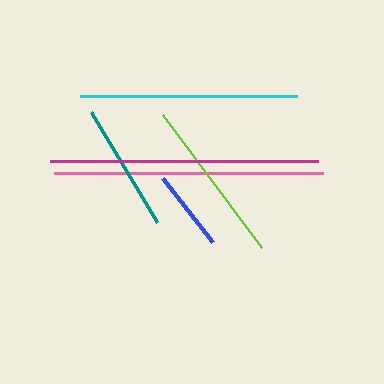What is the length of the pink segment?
The pink segment is approximately 269 pixels long.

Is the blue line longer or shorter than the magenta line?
The magenta line is longer than the blue line.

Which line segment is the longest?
The pink line is the longest at approximately 269 pixels.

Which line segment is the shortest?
The blue line is the shortest at approximately 82 pixels.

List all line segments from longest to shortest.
From longest to shortest: pink, magenta, cyan, lime, teal, blue.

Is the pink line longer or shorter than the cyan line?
The pink line is longer than the cyan line.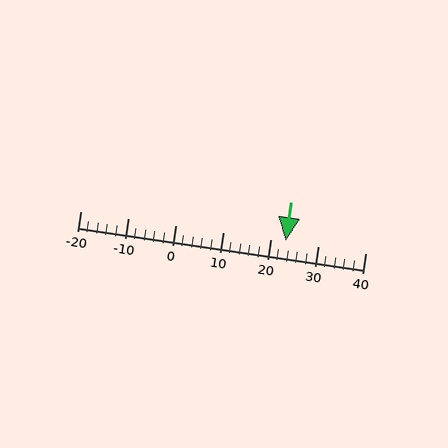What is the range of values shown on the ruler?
The ruler shows values from -20 to 40.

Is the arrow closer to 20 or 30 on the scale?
The arrow is closer to 20.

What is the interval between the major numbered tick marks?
The major tick marks are spaced 10 units apart.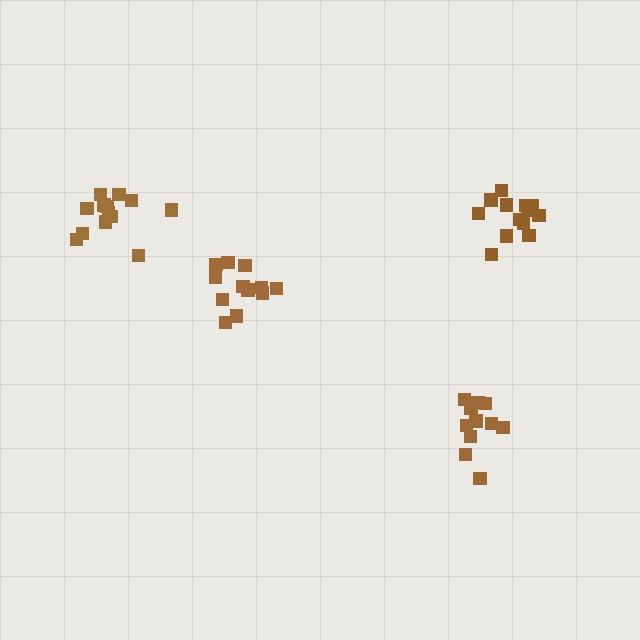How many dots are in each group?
Group 1: 11 dots, Group 2: 13 dots, Group 3: 12 dots, Group 4: 13 dots (49 total).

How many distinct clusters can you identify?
There are 4 distinct clusters.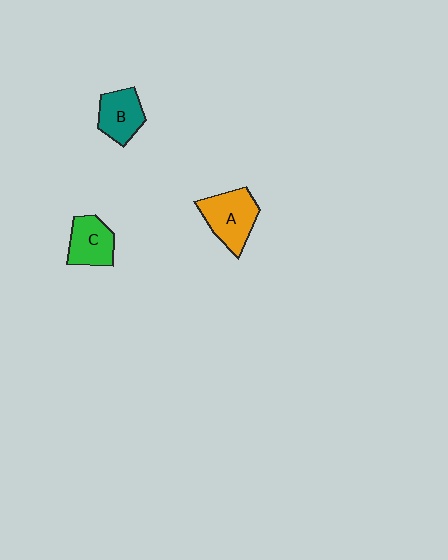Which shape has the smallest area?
Shape B (teal).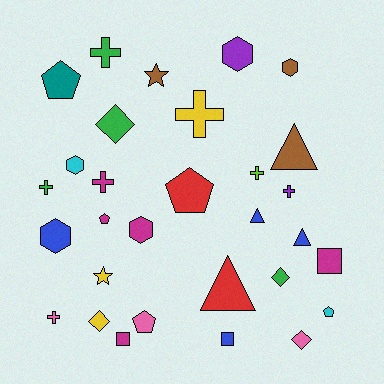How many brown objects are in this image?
There are 3 brown objects.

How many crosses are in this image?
There are 7 crosses.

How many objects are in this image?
There are 30 objects.